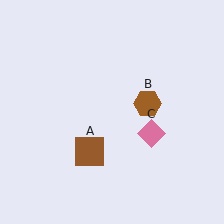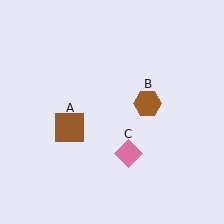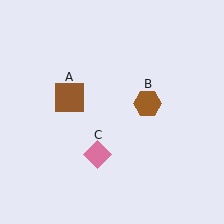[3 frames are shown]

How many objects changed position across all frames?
2 objects changed position: brown square (object A), pink diamond (object C).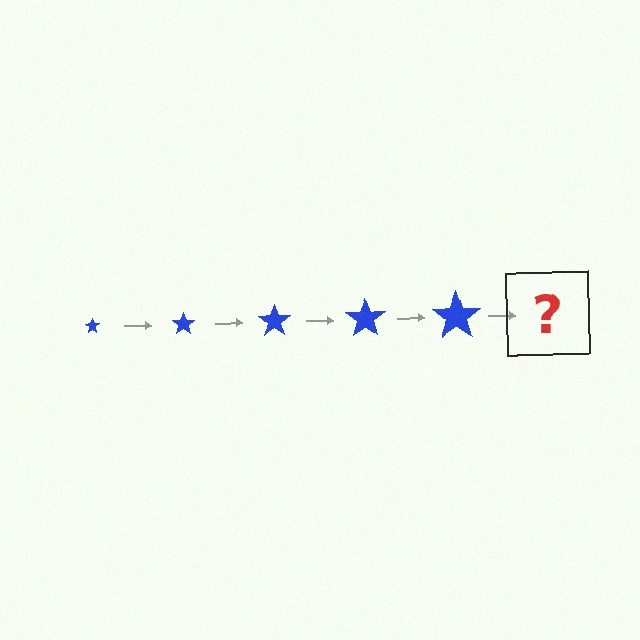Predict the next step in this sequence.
The next step is a blue star, larger than the previous one.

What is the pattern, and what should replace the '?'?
The pattern is that the star gets progressively larger each step. The '?' should be a blue star, larger than the previous one.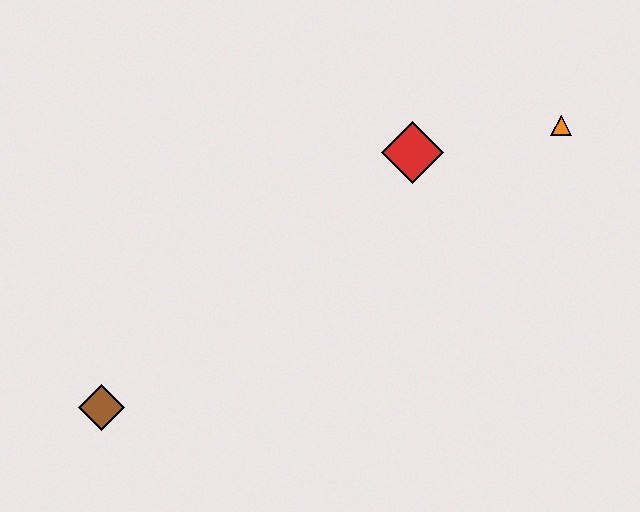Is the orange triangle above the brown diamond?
Yes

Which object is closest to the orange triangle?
The red diamond is closest to the orange triangle.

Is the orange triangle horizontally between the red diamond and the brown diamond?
No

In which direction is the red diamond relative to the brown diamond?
The red diamond is to the right of the brown diamond.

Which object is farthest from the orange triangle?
The brown diamond is farthest from the orange triangle.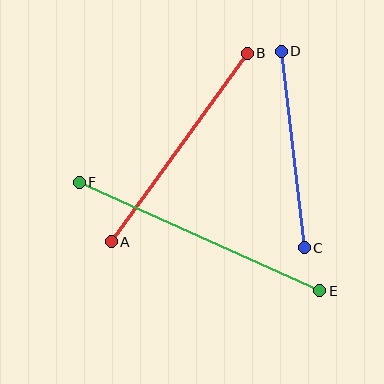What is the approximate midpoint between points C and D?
The midpoint is at approximately (293, 149) pixels.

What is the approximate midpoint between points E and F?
The midpoint is at approximately (200, 236) pixels.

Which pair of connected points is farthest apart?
Points E and F are farthest apart.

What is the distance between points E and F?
The distance is approximately 264 pixels.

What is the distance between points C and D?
The distance is approximately 198 pixels.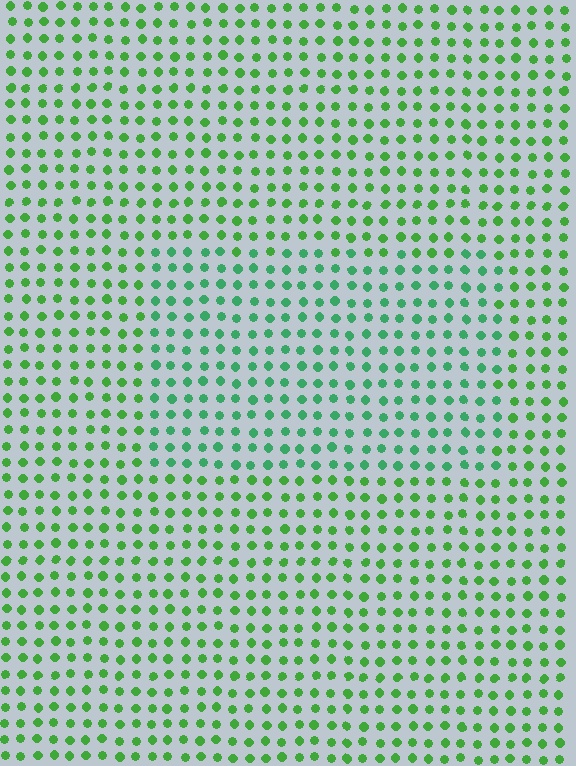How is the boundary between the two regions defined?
The boundary is defined purely by a slight shift in hue (about 28 degrees). Spacing, size, and orientation are identical on both sides.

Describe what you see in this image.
The image is filled with small green elements in a uniform arrangement. A rectangle-shaped region is visible where the elements are tinted to a slightly different hue, forming a subtle color boundary.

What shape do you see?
I see a rectangle.